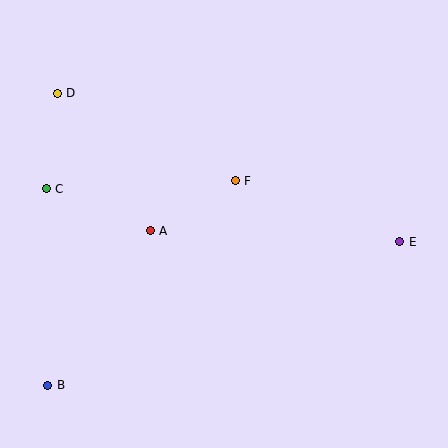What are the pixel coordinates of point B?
Point B is at (48, 385).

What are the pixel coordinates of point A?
Point A is at (150, 231).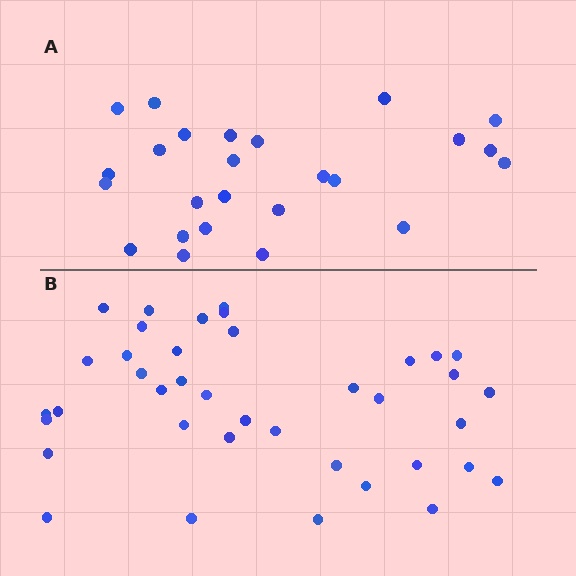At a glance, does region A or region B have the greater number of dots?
Region B (the bottom region) has more dots.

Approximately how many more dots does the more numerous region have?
Region B has approximately 15 more dots than region A.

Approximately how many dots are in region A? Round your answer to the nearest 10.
About 20 dots. (The exact count is 25, which rounds to 20.)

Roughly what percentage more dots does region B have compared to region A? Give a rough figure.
About 55% more.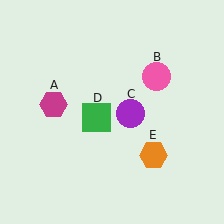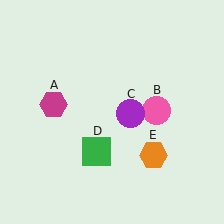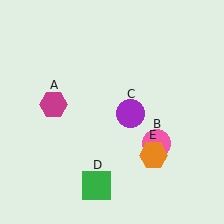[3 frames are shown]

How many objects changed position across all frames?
2 objects changed position: pink circle (object B), green square (object D).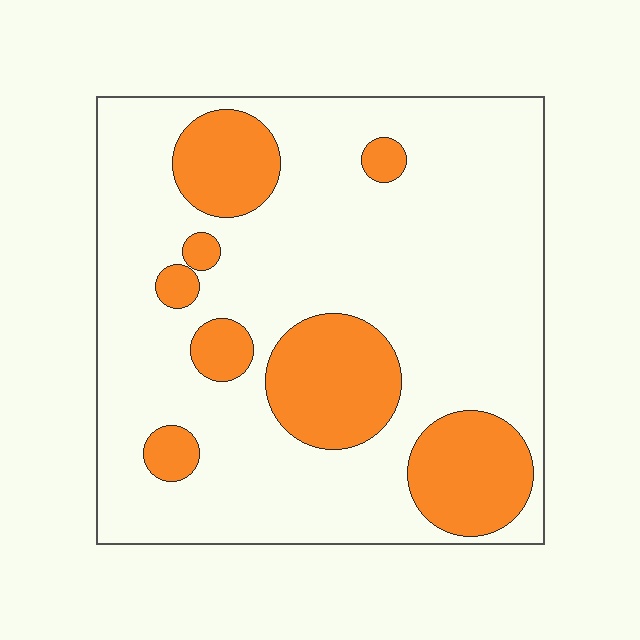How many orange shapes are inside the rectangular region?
8.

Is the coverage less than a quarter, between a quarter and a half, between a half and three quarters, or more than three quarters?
Less than a quarter.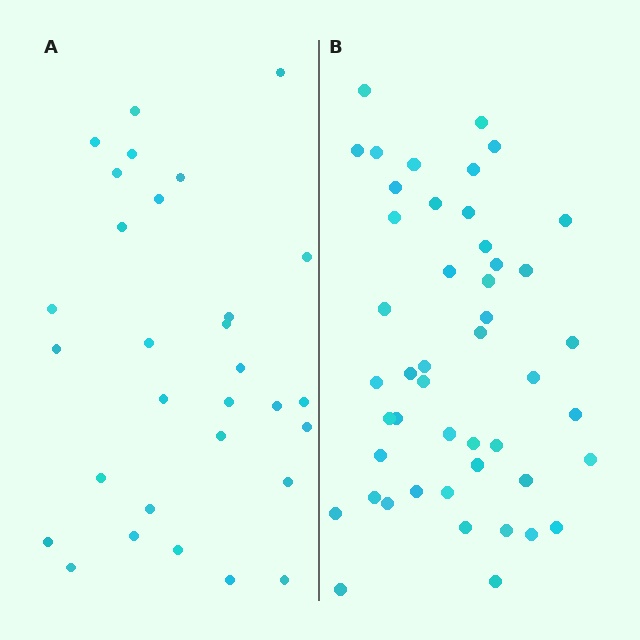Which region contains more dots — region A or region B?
Region B (the right region) has more dots.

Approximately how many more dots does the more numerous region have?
Region B has approximately 15 more dots than region A.